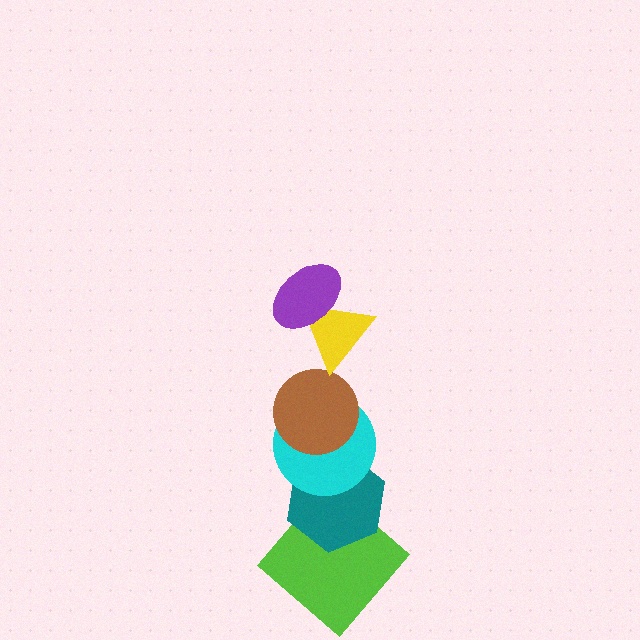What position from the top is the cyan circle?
The cyan circle is 4th from the top.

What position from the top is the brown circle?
The brown circle is 3rd from the top.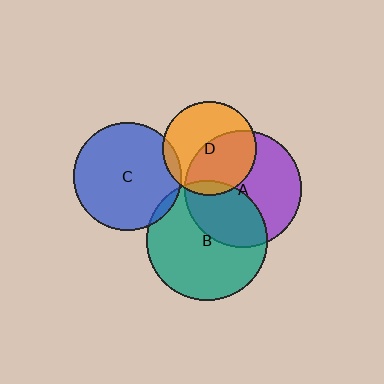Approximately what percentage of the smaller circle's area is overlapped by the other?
Approximately 5%.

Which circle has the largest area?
Circle B (teal).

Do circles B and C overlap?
Yes.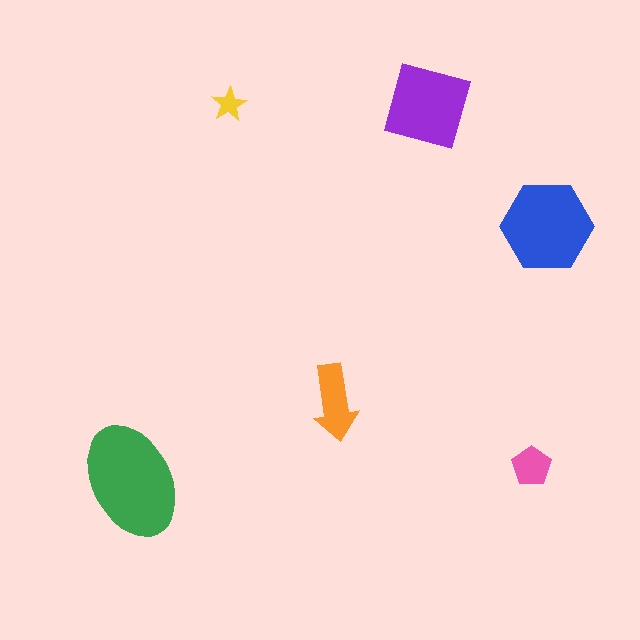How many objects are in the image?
There are 6 objects in the image.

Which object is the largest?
The green ellipse.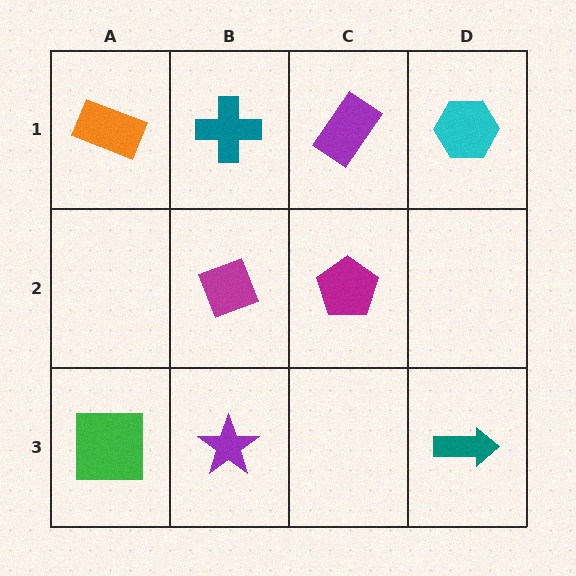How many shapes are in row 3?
3 shapes.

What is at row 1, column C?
A purple rectangle.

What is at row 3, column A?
A green square.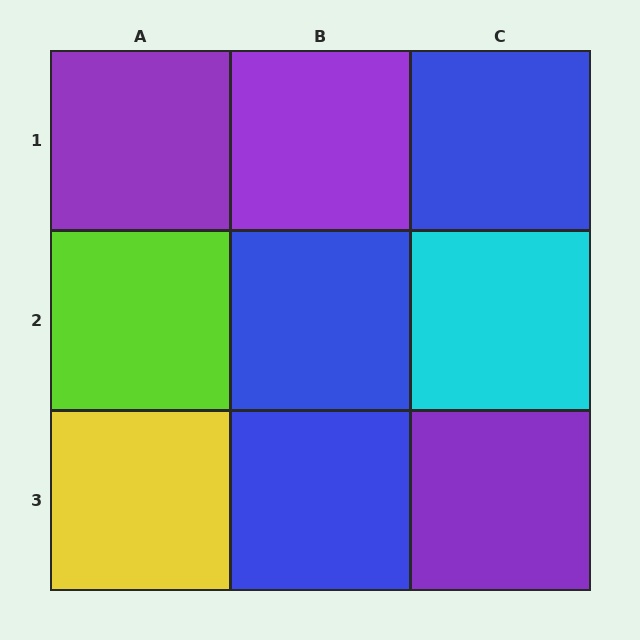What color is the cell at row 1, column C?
Blue.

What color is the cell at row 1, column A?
Purple.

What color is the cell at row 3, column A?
Yellow.